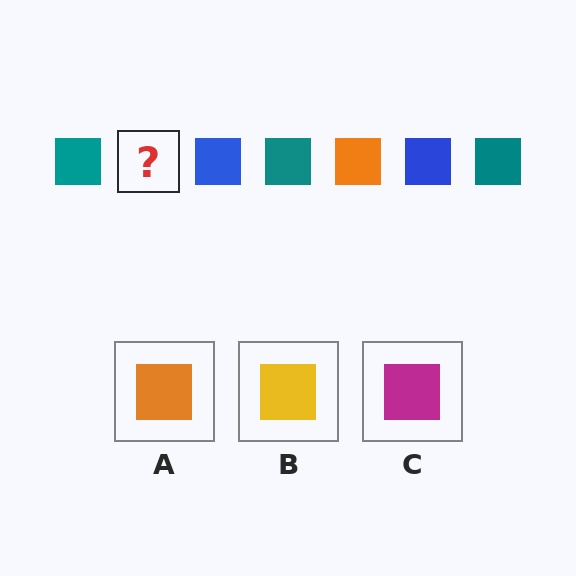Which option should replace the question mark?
Option A.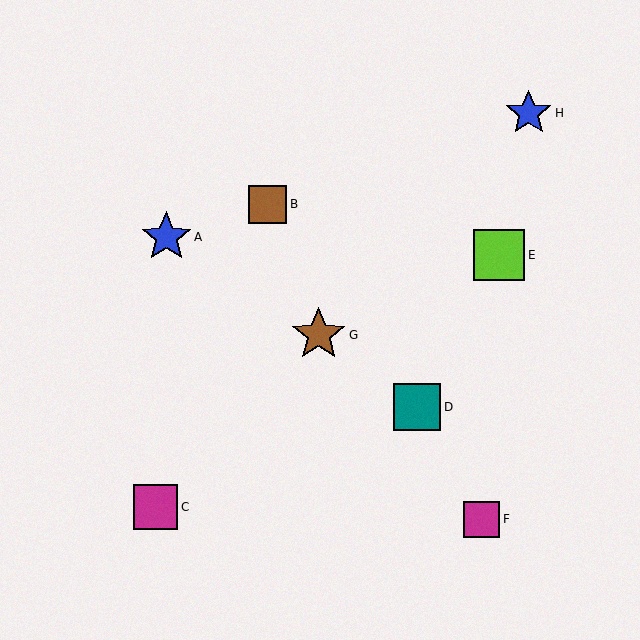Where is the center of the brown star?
The center of the brown star is at (319, 335).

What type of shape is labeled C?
Shape C is a magenta square.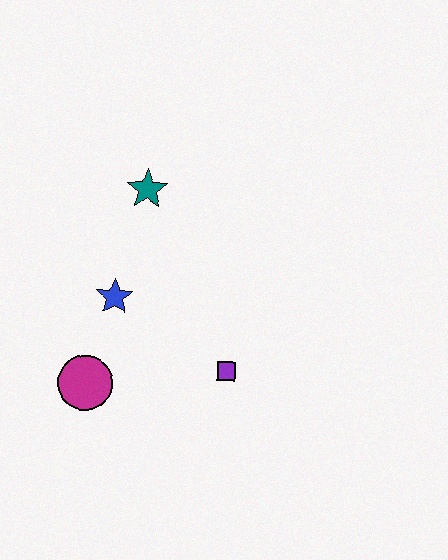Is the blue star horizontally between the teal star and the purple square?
No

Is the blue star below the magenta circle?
No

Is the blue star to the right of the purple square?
No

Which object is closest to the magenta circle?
The blue star is closest to the magenta circle.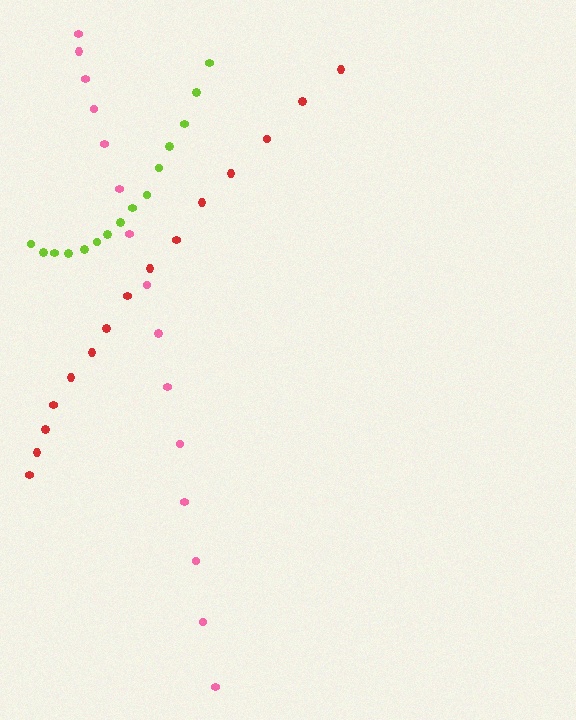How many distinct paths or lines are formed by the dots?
There are 3 distinct paths.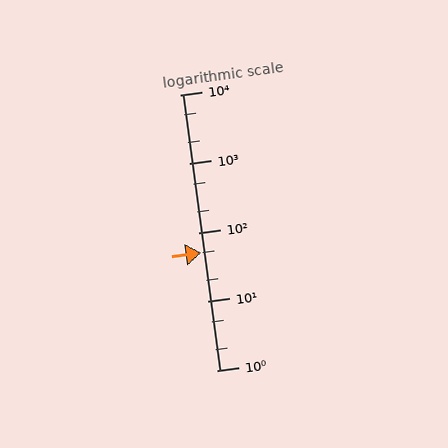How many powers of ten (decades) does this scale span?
The scale spans 4 decades, from 1 to 10000.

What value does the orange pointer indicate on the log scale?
The pointer indicates approximately 50.